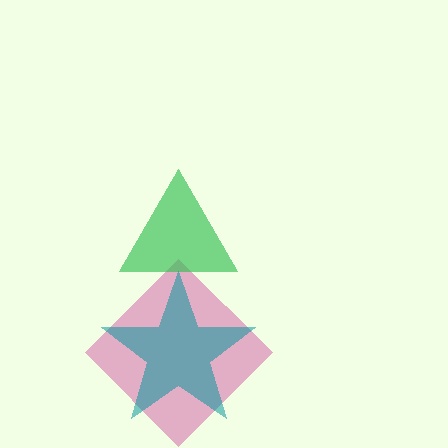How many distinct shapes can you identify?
There are 3 distinct shapes: a magenta diamond, a green triangle, a teal star.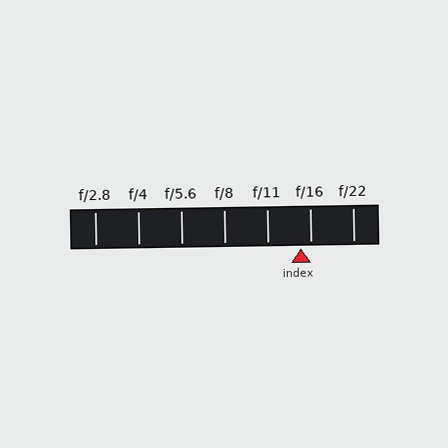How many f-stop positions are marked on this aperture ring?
There are 7 f-stop positions marked.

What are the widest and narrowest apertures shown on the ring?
The widest aperture shown is f/2.8 and the narrowest is f/22.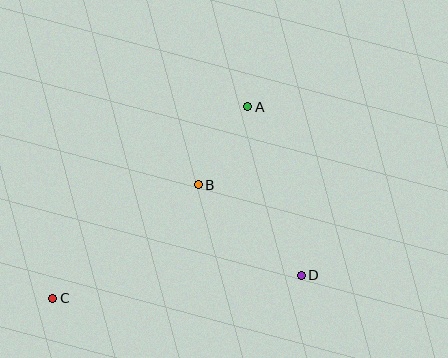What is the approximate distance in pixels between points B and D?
The distance between B and D is approximately 137 pixels.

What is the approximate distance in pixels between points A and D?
The distance between A and D is approximately 177 pixels.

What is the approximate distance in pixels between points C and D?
The distance between C and D is approximately 250 pixels.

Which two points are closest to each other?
Points A and B are closest to each other.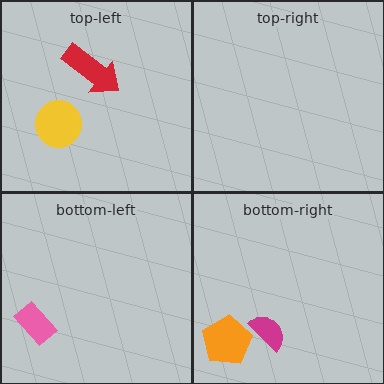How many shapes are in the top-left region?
2.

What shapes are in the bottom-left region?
The pink rectangle.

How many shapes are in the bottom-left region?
1.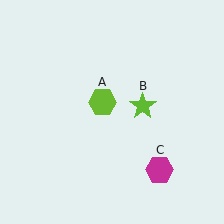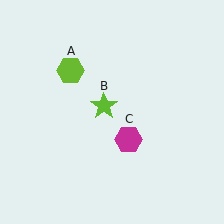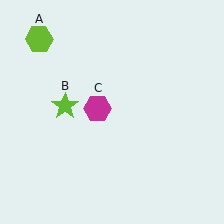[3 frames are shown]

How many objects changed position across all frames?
3 objects changed position: lime hexagon (object A), lime star (object B), magenta hexagon (object C).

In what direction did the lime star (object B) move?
The lime star (object B) moved left.